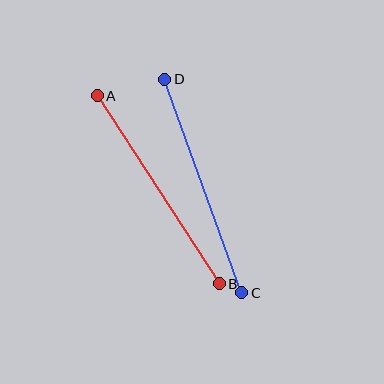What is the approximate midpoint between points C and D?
The midpoint is at approximately (203, 186) pixels.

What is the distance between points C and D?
The distance is approximately 226 pixels.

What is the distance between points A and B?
The distance is approximately 224 pixels.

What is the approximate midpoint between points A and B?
The midpoint is at approximately (158, 190) pixels.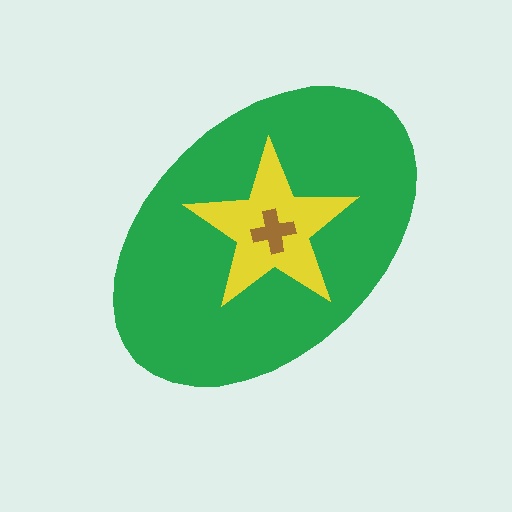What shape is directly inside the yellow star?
The brown cross.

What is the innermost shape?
The brown cross.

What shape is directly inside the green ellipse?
The yellow star.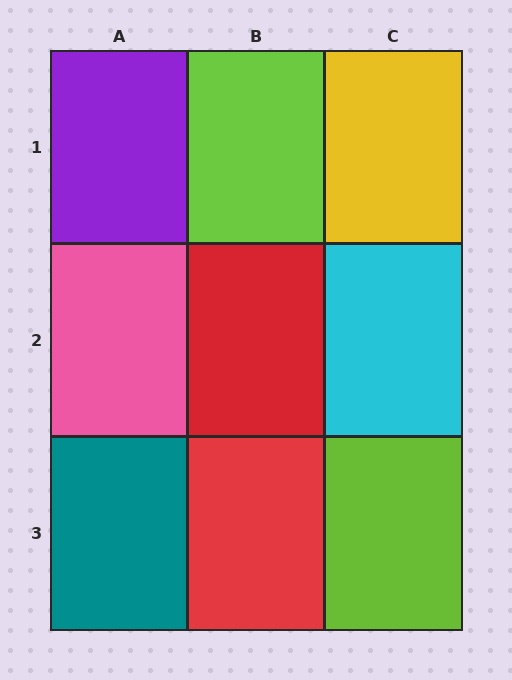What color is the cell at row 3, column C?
Lime.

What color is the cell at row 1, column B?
Lime.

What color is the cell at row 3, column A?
Teal.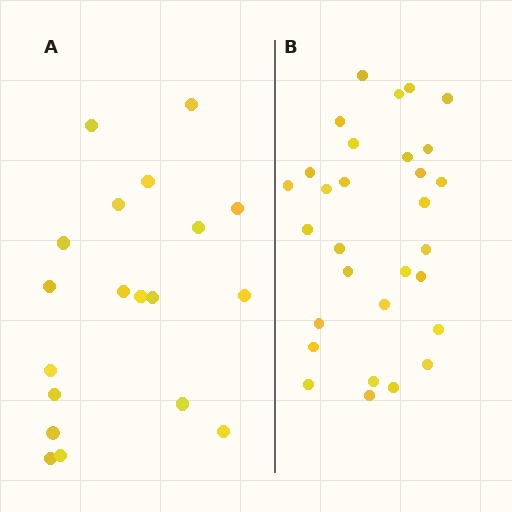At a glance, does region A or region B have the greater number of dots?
Region B (the right region) has more dots.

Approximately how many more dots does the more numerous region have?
Region B has roughly 12 or so more dots than region A.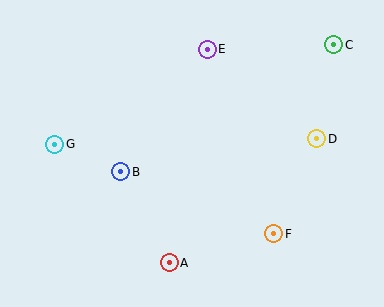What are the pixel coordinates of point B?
Point B is at (121, 172).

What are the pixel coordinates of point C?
Point C is at (334, 45).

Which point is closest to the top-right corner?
Point C is closest to the top-right corner.